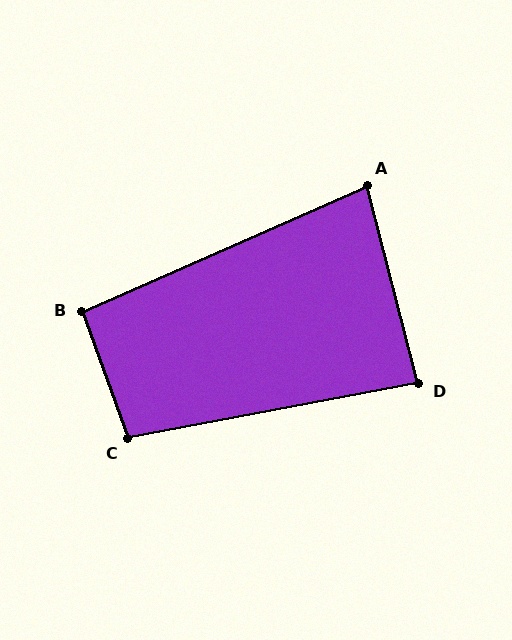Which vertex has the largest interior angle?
C, at approximately 99 degrees.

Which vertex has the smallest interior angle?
A, at approximately 81 degrees.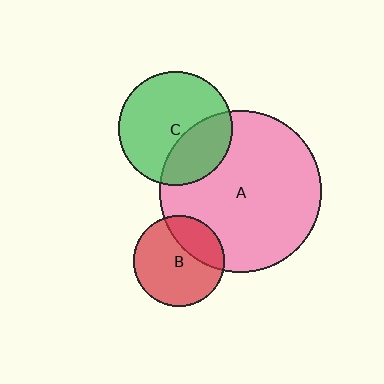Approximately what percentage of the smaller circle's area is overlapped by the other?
Approximately 30%.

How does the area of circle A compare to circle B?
Approximately 3.2 times.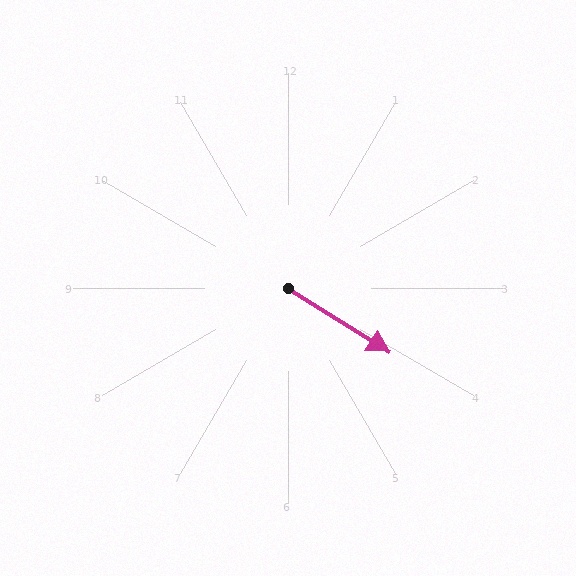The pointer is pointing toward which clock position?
Roughly 4 o'clock.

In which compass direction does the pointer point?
Southeast.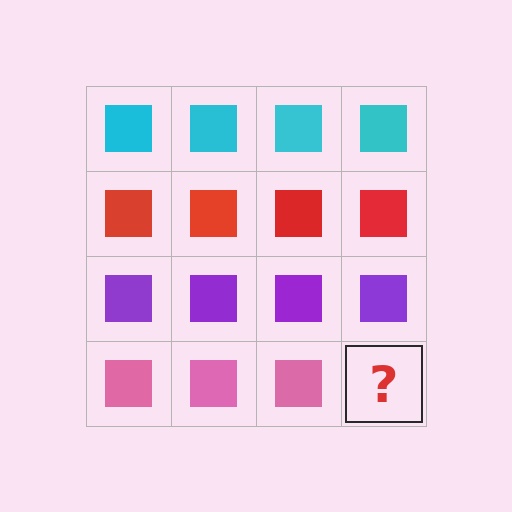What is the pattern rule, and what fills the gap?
The rule is that each row has a consistent color. The gap should be filled with a pink square.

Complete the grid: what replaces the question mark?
The question mark should be replaced with a pink square.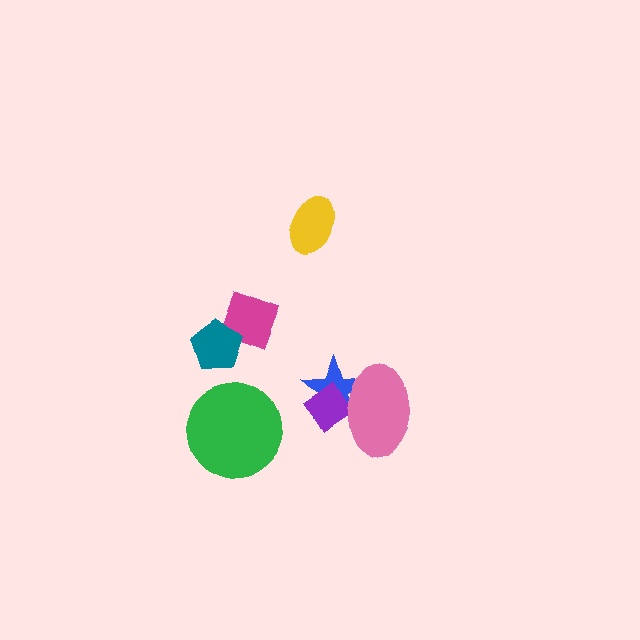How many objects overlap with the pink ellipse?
2 objects overlap with the pink ellipse.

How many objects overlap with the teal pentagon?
1 object overlaps with the teal pentagon.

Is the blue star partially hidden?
Yes, it is partially covered by another shape.